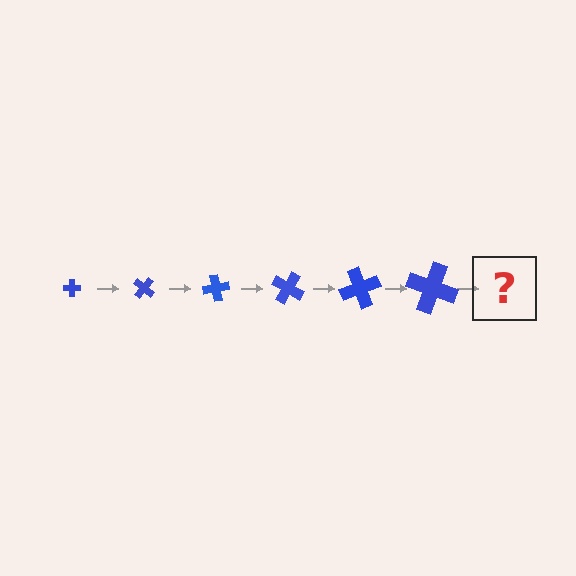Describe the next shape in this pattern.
It should be a cross, larger than the previous one and rotated 240 degrees from the start.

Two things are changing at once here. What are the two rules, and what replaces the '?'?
The two rules are that the cross grows larger each step and it rotates 40 degrees each step. The '?' should be a cross, larger than the previous one and rotated 240 degrees from the start.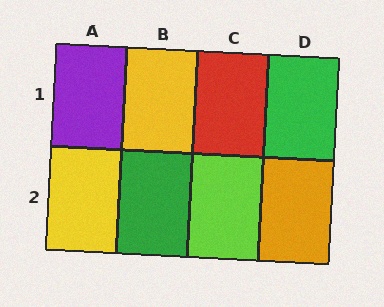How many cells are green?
2 cells are green.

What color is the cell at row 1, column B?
Yellow.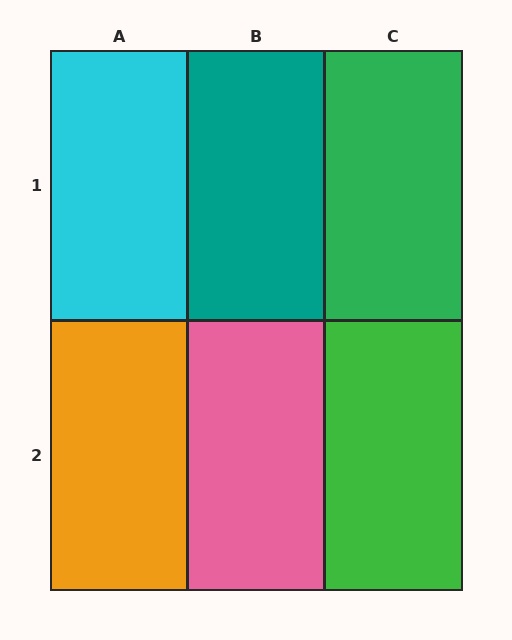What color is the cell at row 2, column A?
Orange.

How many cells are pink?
1 cell is pink.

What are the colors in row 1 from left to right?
Cyan, teal, green.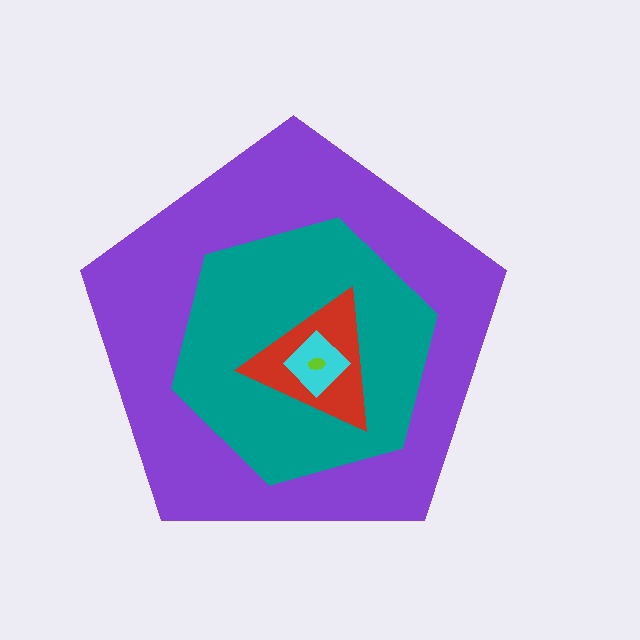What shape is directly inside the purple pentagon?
The teal hexagon.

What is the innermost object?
The lime ellipse.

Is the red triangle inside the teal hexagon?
Yes.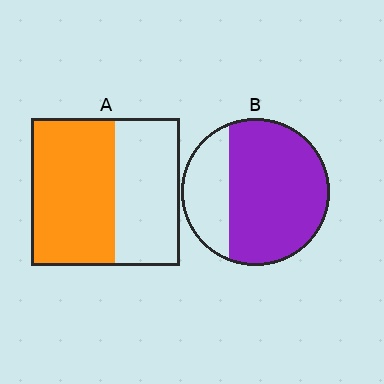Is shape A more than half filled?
Yes.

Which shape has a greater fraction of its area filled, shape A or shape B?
Shape B.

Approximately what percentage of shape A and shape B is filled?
A is approximately 55% and B is approximately 70%.